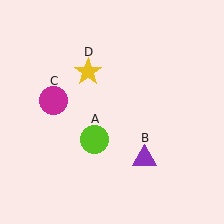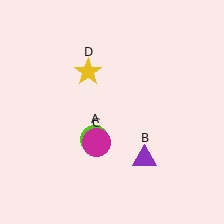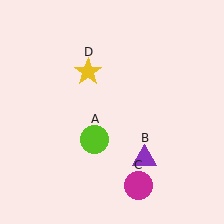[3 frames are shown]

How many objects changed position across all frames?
1 object changed position: magenta circle (object C).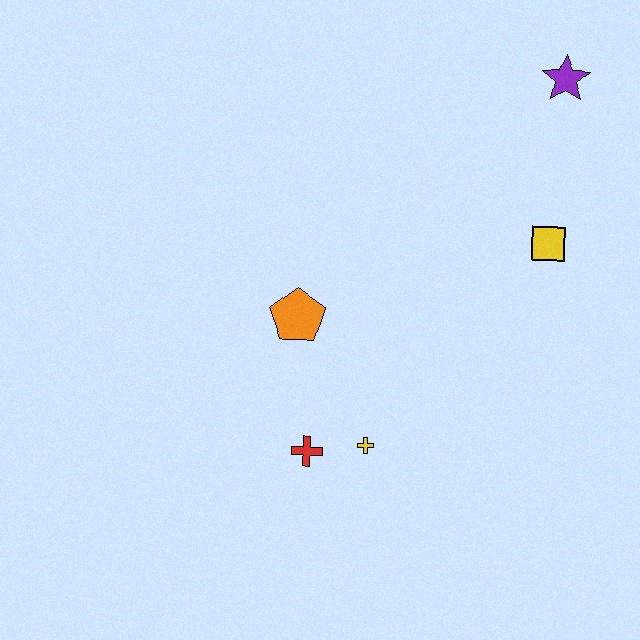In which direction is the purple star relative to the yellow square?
The purple star is above the yellow square.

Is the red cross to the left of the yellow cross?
Yes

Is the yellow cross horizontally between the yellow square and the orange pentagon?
Yes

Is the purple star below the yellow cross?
No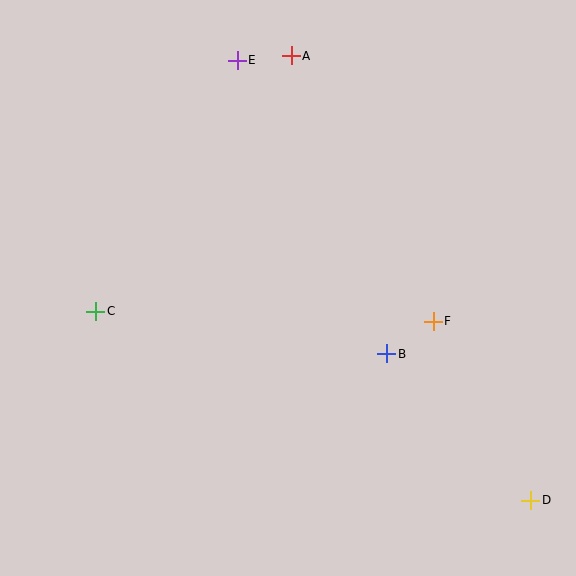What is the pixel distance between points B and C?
The distance between B and C is 294 pixels.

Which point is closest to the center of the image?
Point B at (387, 354) is closest to the center.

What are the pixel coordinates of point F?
Point F is at (433, 321).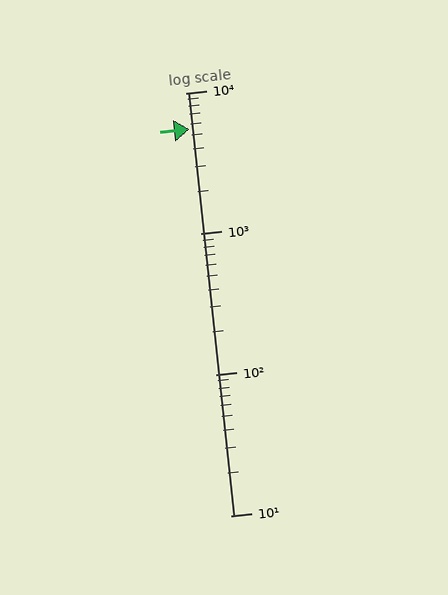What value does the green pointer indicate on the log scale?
The pointer indicates approximately 5500.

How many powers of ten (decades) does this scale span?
The scale spans 3 decades, from 10 to 10000.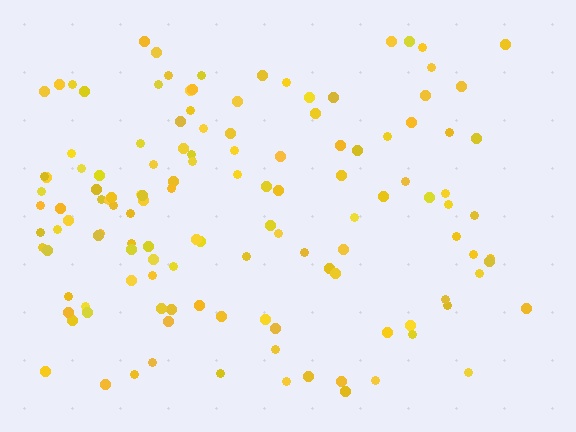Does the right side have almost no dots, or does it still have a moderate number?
Still a moderate number, just noticeably fewer than the left.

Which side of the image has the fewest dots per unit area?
The right.